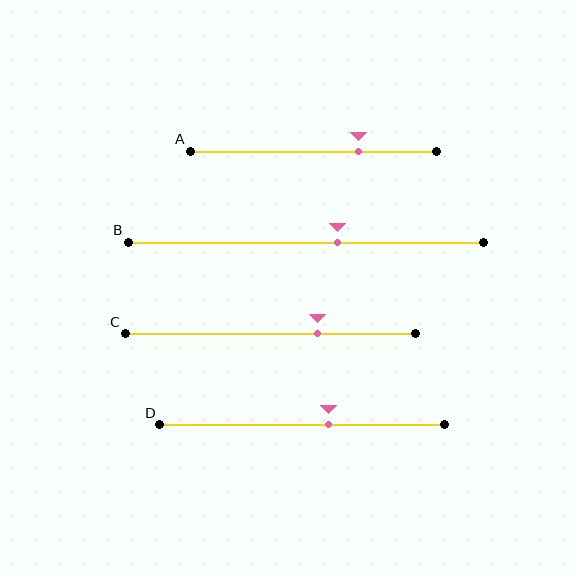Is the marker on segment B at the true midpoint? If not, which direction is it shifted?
No, the marker on segment B is shifted to the right by about 9% of the segment length.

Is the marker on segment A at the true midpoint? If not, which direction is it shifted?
No, the marker on segment A is shifted to the right by about 18% of the segment length.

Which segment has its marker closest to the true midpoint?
Segment B has its marker closest to the true midpoint.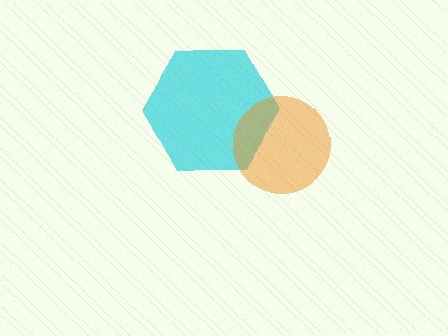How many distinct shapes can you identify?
There are 2 distinct shapes: a cyan hexagon, an orange circle.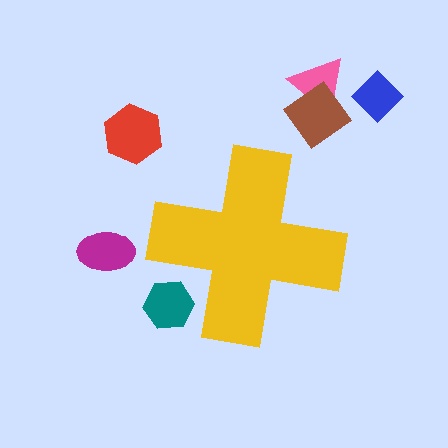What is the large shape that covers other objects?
A yellow cross.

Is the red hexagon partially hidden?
No, the red hexagon is fully visible.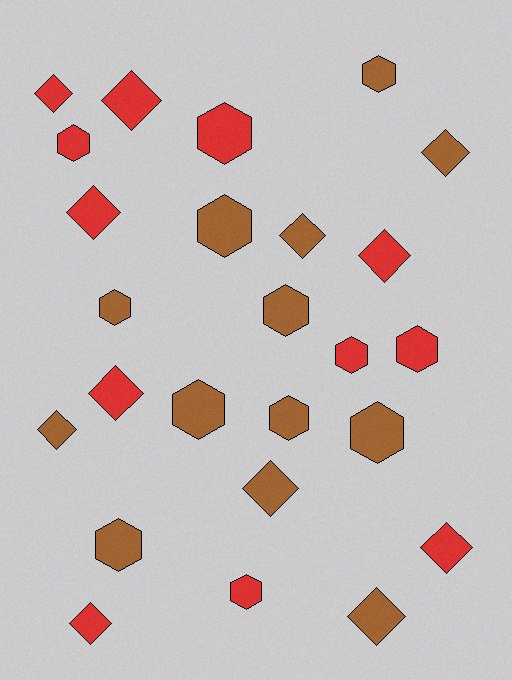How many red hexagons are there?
There are 5 red hexagons.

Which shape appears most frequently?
Hexagon, with 13 objects.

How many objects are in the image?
There are 25 objects.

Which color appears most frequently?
Brown, with 13 objects.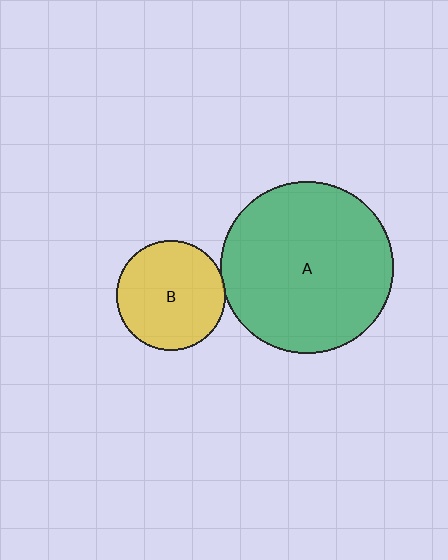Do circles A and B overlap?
Yes.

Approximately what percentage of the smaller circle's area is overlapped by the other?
Approximately 5%.